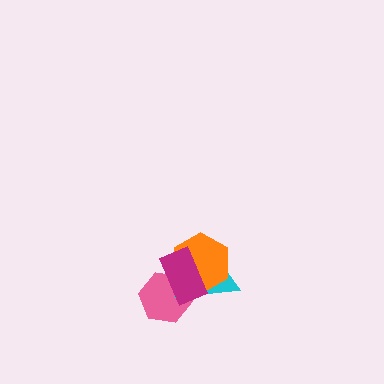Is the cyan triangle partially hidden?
Yes, it is partially covered by another shape.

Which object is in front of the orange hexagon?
The magenta rectangle is in front of the orange hexagon.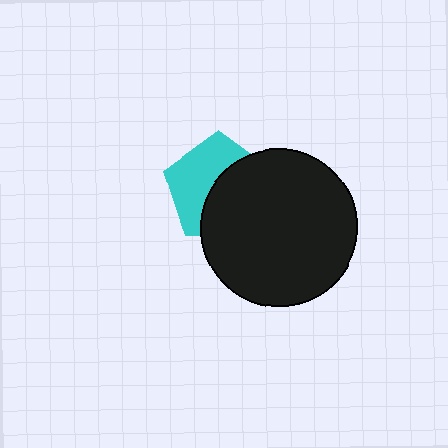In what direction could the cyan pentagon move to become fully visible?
The cyan pentagon could move toward the upper-left. That would shift it out from behind the black circle entirely.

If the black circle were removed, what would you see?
You would see the complete cyan pentagon.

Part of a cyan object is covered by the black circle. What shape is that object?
It is a pentagon.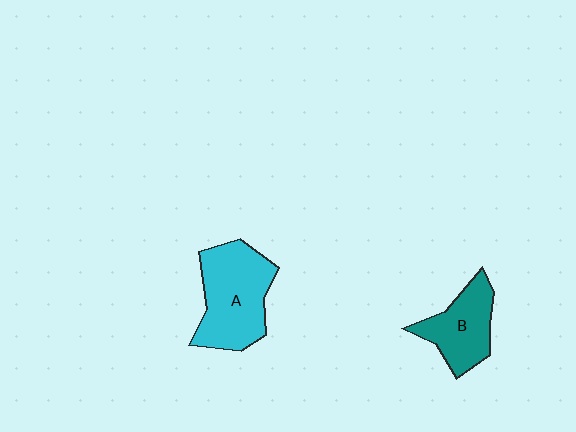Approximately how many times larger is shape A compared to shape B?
Approximately 1.5 times.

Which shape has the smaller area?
Shape B (teal).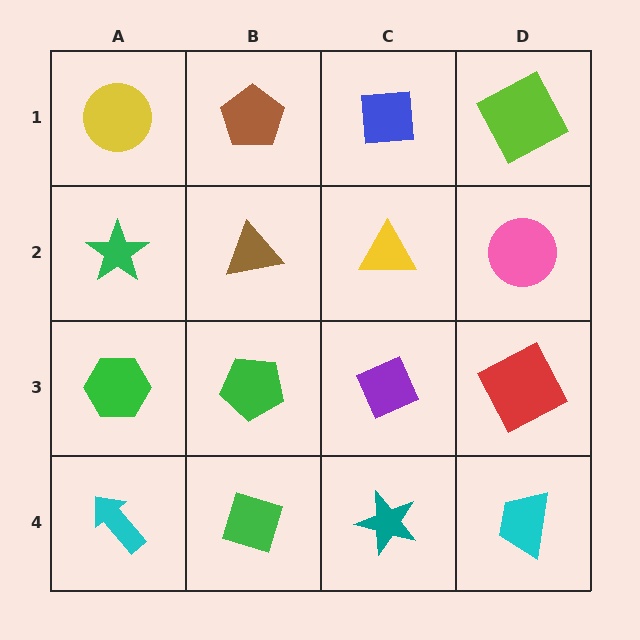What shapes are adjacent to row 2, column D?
A lime square (row 1, column D), a red square (row 3, column D), a yellow triangle (row 2, column C).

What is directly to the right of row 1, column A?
A brown pentagon.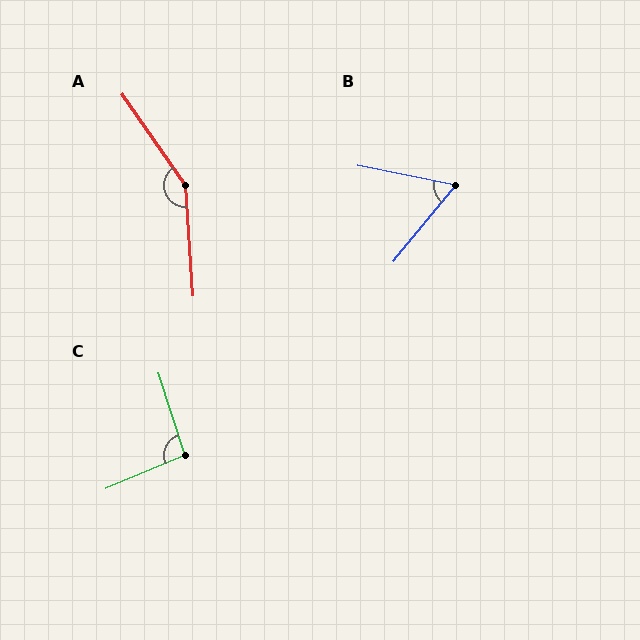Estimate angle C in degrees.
Approximately 95 degrees.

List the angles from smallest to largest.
B (62°), C (95°), A (149°).